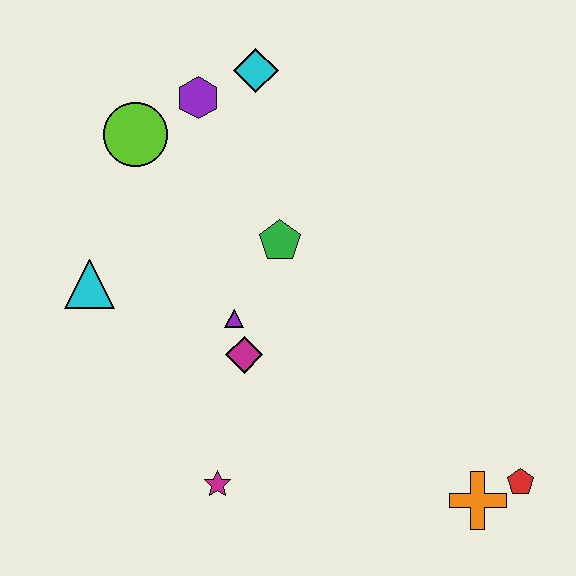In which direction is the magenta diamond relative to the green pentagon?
The magenta diamond is below the green pentagon.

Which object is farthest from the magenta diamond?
The red pentagon is farthest from the magenta diamond.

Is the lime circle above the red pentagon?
Yes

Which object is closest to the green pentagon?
The purple triangle is closest to the green pentagon.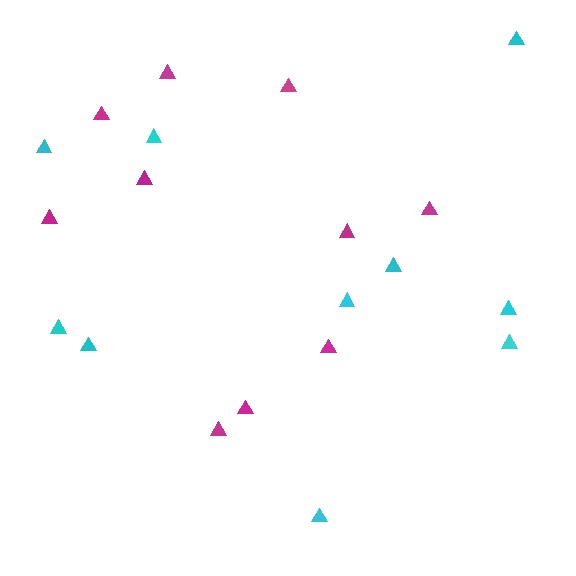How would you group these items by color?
There are 2 groups: one group of cyan triangles (10) and one group of magenta triangles (10).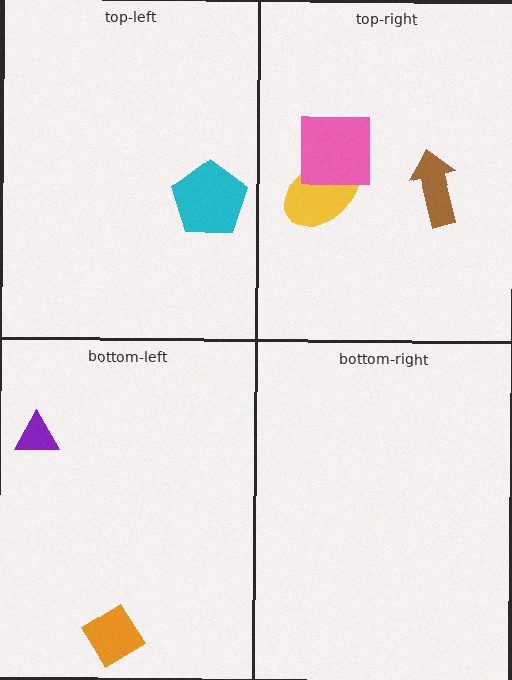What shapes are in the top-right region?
The yellow ellipse, the brown arrow, the pink square.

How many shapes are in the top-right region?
3.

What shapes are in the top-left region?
The cyan pentagon.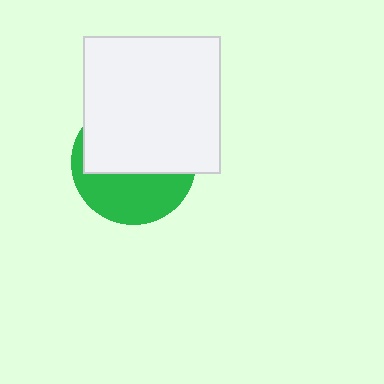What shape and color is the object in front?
The object in front is a white square.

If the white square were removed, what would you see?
You would see the complete green circle.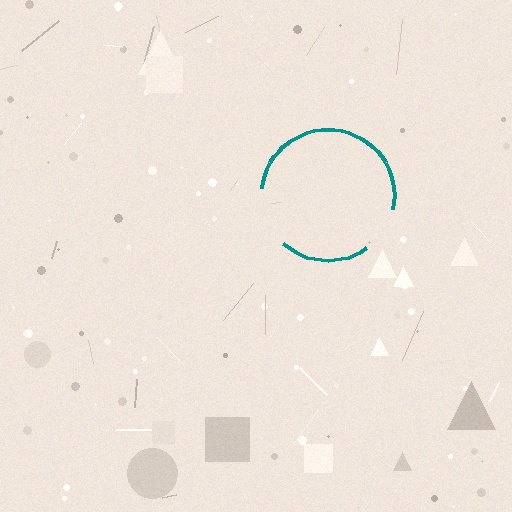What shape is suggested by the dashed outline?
The dashed outline suggests a circle.